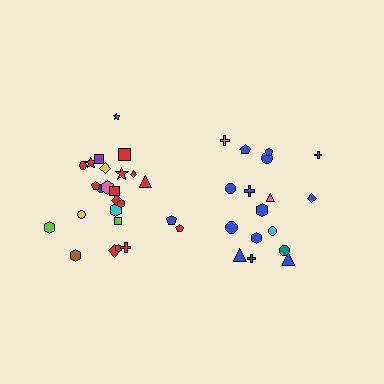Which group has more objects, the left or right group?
The left group.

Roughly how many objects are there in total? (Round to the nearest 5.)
Roughly 45 objects in total.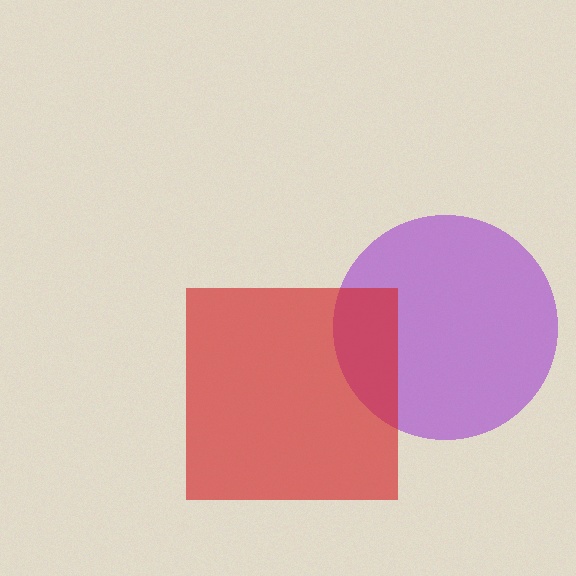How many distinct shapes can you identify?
There are 2 distinct shapes: a purple circle, a red square.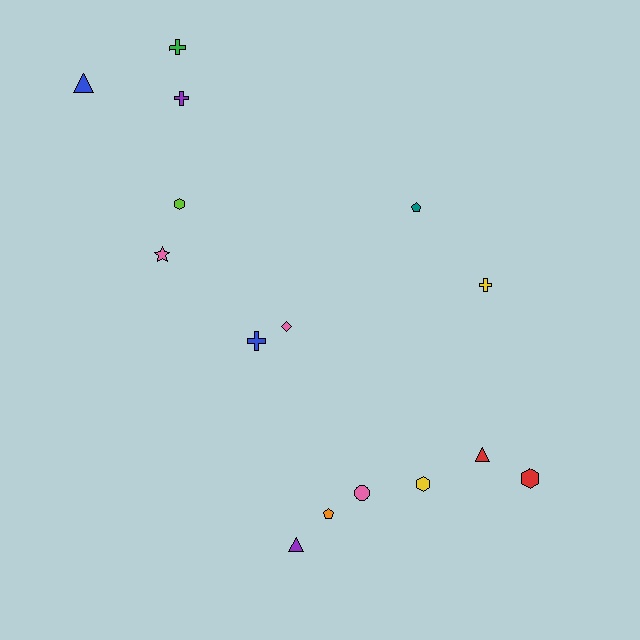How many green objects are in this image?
There is 1 green object.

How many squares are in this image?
There are no squares.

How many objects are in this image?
There are 15 objects.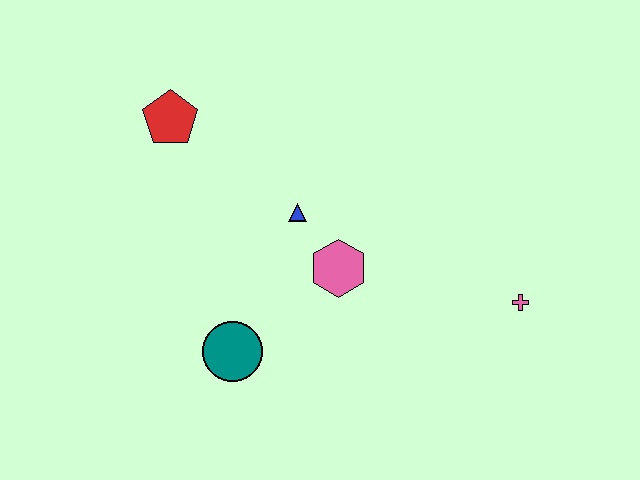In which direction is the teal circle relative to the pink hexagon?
The teal circle is to the left of the pink hexagon.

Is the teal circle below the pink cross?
Yes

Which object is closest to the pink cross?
The pink hexagon is closest to the pink cross.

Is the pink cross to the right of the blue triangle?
Yes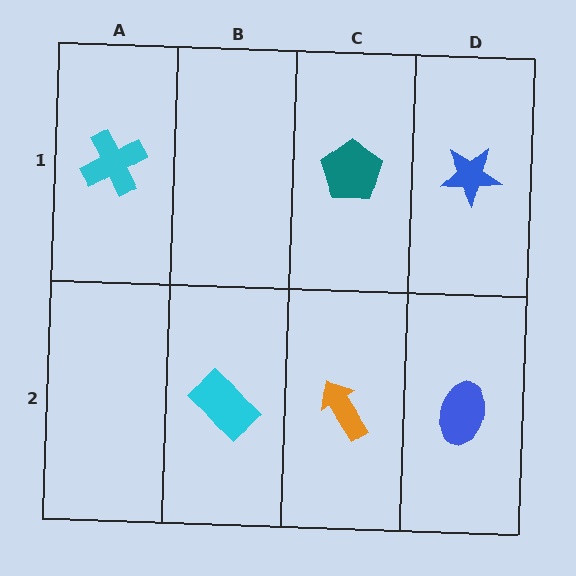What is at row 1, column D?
A blue star.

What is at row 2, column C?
An orange arrow.